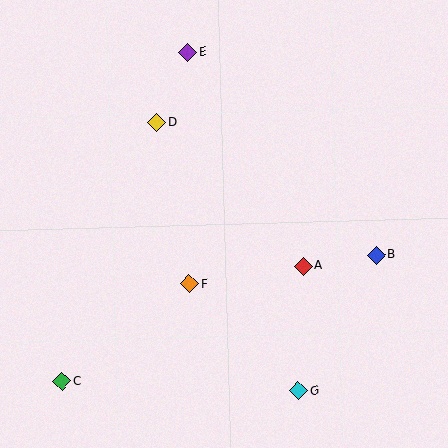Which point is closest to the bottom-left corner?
Point C is closest to the bottom-left corner.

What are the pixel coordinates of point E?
Point E is at (188, 52).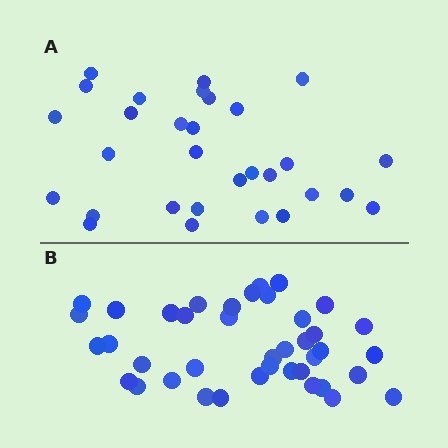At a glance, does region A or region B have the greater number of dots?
Region B (the bottom region) has more dots.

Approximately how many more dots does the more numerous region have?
Region B has roughly 10 or so more dots than region A.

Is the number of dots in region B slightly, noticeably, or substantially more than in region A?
Region B has noticeably more, but not dramatically so. The ratio is roughly 1.3 to 1.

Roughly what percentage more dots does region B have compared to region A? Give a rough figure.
About 35% more.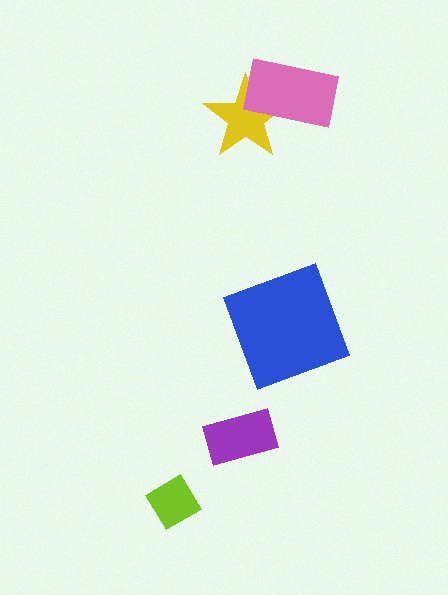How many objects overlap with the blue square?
0 objects overlap with the blue square.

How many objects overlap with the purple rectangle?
0 objects overlap with the purple rectangle.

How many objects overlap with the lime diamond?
0 objects overlap with the lime diamond.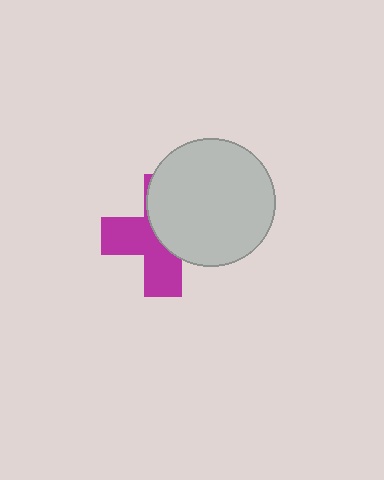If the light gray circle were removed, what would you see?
You would see the complete magenta cross.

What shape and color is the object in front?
The object in front is a light gray circle.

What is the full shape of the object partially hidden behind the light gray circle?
The partially hidden object is a magenta cross.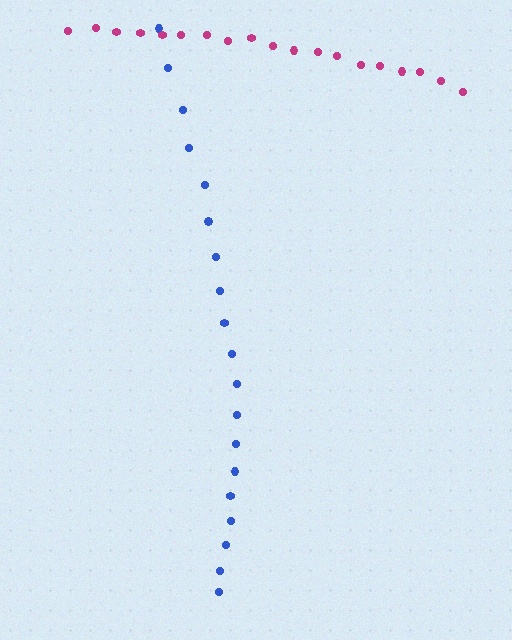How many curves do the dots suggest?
There are 2 distinct paths.